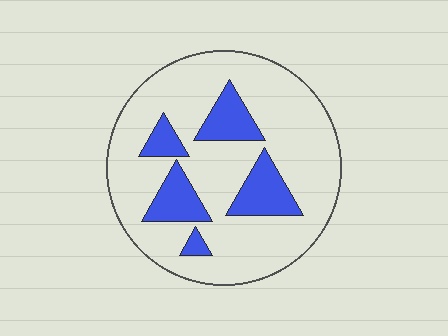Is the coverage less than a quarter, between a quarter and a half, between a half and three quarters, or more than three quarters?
Less than a quarter.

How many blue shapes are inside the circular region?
5.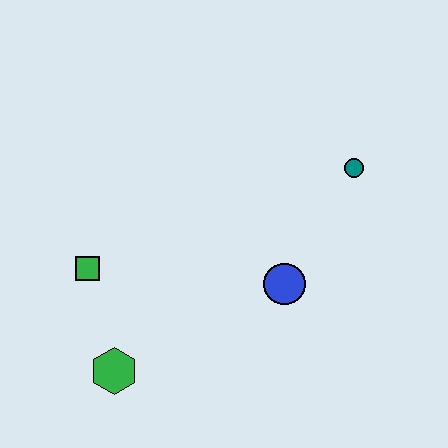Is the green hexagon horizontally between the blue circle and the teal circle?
No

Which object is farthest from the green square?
The teal circle is farthest from the green square.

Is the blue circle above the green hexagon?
Yes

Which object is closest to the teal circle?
The blue circle is closest to the teal circle.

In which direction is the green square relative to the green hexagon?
The green square is above the green hexagon.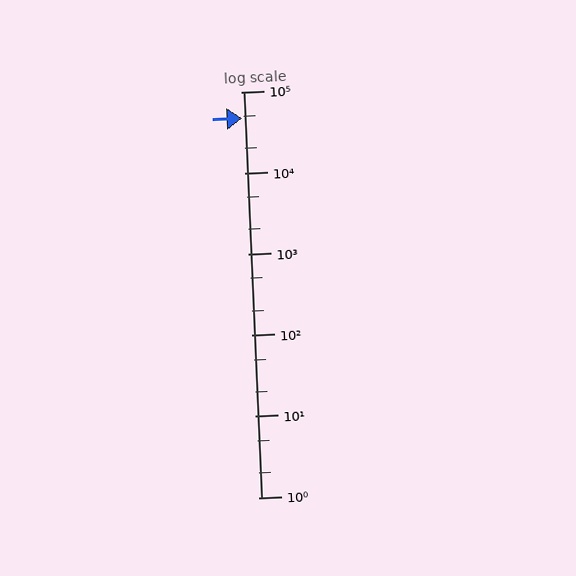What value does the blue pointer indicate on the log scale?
The pointer indicates approximately 47000.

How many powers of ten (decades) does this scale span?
The scale spans 5 decades, from 1 to 100000.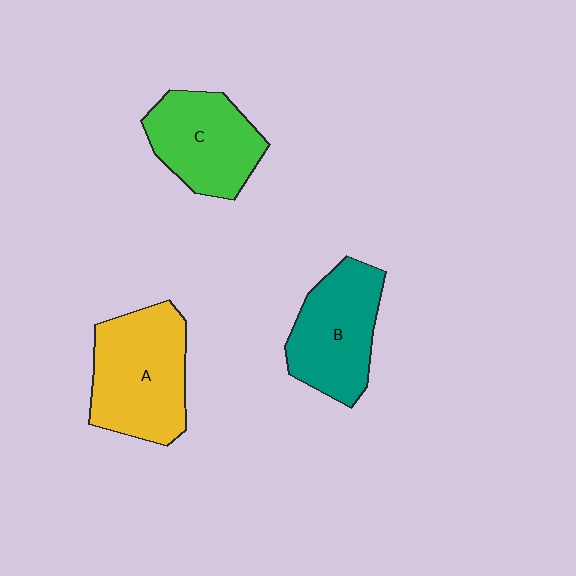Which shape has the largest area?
Shape A (yellow).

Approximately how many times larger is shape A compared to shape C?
Approximately 1.2 times.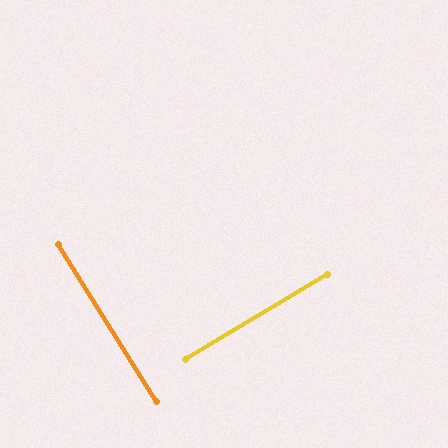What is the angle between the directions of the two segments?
Approximately 89 degrees.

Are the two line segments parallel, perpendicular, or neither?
Perpendicular — they meet at approximately 89°.